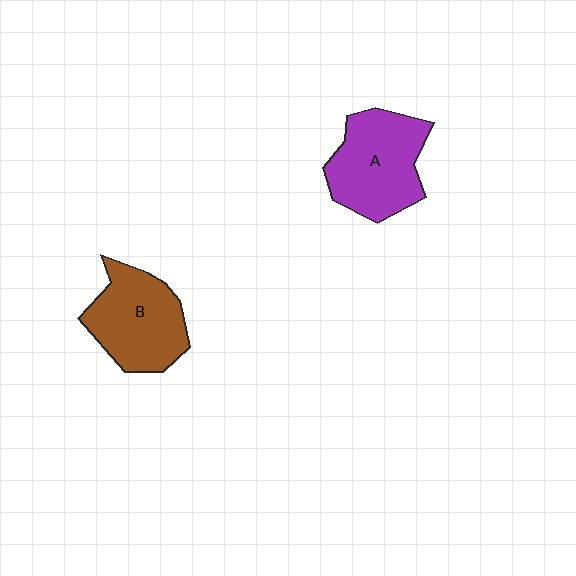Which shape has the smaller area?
Shape B (brown).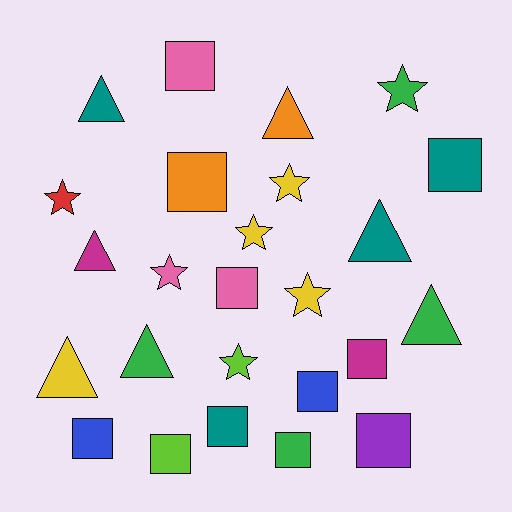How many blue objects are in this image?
There are 2 blue objects.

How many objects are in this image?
There are 25 objects.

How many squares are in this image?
There are 11 squares.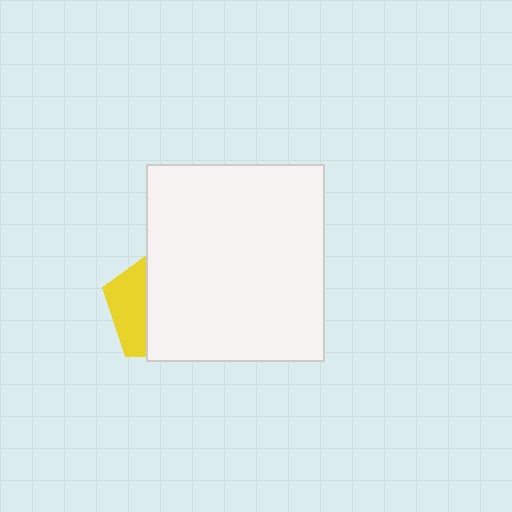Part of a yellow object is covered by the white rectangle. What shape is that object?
It is a pentagon.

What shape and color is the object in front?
The object in front is a white rectangle.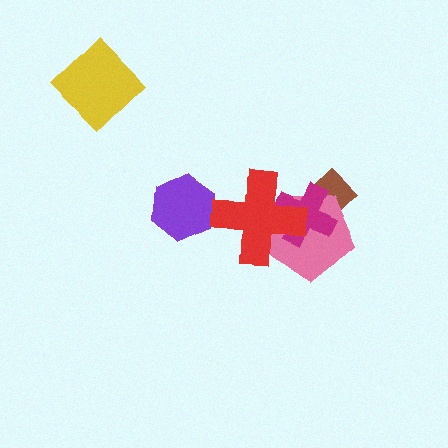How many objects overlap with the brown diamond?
2 objects overlap with the brown diamond.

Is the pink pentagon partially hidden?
Yes, it is partially covered by another shape.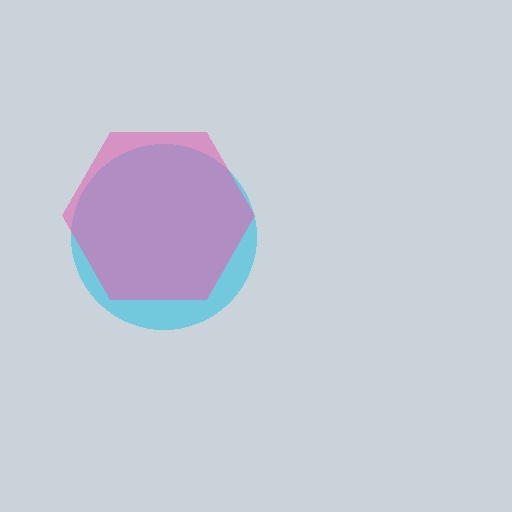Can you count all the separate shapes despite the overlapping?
Yes, there are 2 separate shapes.